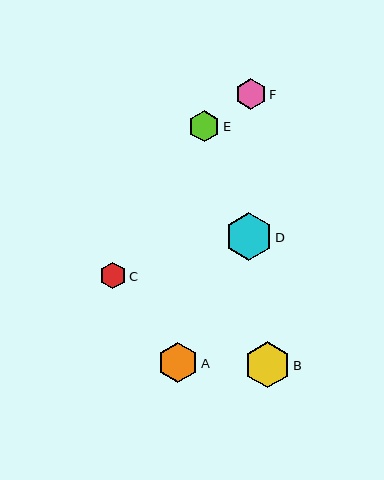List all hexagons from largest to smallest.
From largest to smallest: D, B, A, E, F, C.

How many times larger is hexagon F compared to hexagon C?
Hexagon F is approximately 1.2 times the size of hexagon C.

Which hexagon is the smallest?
Hexagon C is the smallest with a size of approximately 26 pixels.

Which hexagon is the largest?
Hexagon D is the largest with a size of approximately 48 pixels.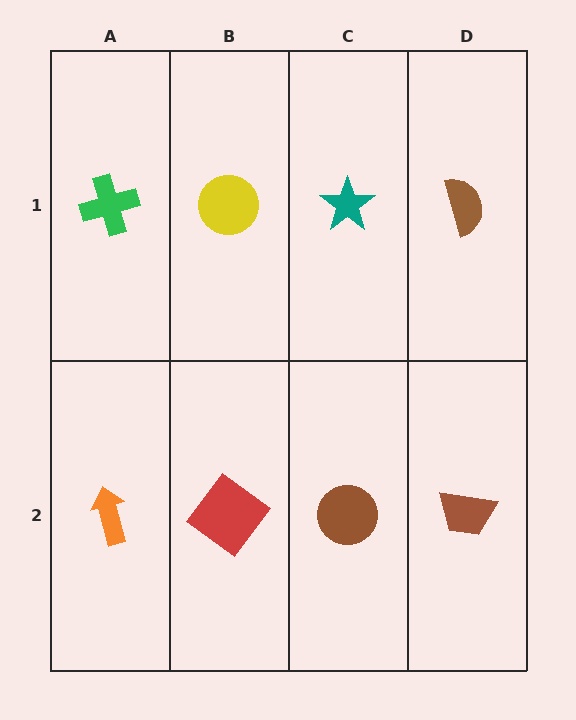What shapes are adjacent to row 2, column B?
A yellow circle (row 1, column B), an orange arrow (row 2, column A), a brown circle (row 2, column C).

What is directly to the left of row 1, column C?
A yellow circle.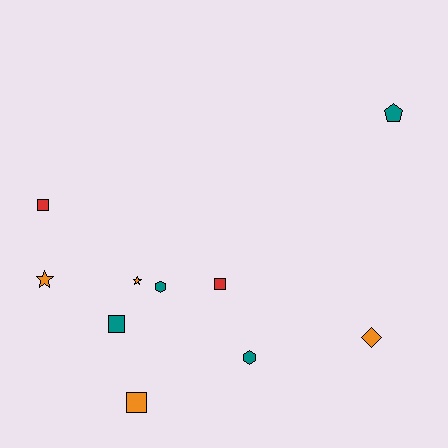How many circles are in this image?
There are no circles.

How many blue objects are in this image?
There are no blue objects.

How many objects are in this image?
There are 10 objects.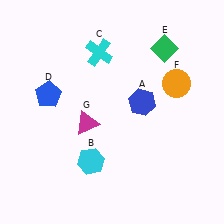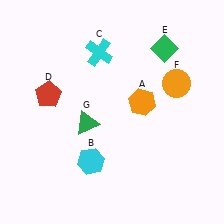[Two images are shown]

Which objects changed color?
A changed from blue to orange. D changed from blue to red. G changed from magenta to green.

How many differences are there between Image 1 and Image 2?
There are 3 differences between the two images.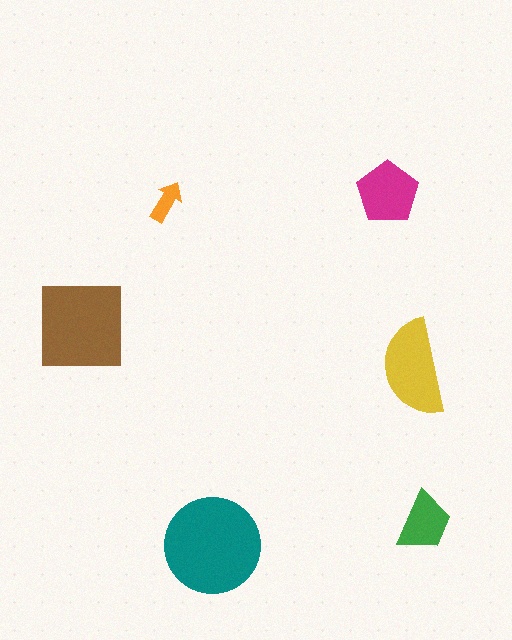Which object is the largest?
The teal circle.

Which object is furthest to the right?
The green trapezoid is rightmost.